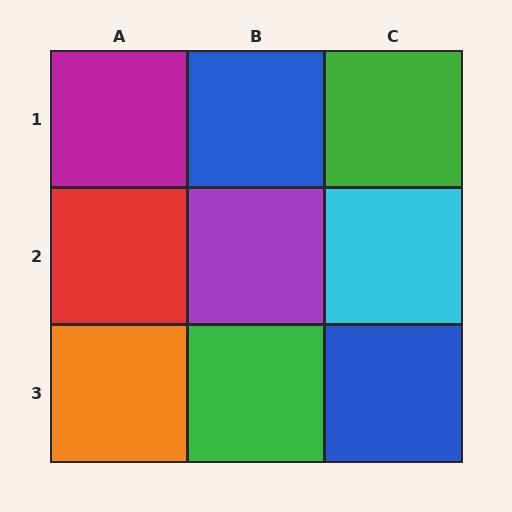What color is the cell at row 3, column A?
Orange.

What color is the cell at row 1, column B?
Blue.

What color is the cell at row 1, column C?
Green.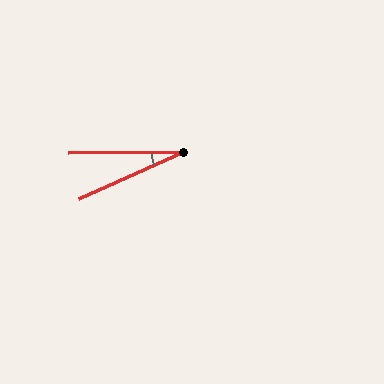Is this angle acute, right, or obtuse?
It is acute.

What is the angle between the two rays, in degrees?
Approximately 24 degrees.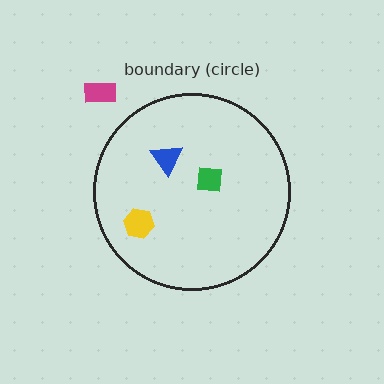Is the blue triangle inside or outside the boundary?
Inside.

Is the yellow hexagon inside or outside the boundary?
Inside.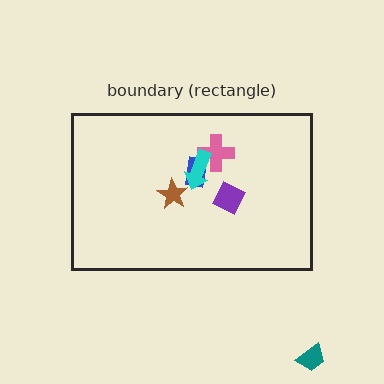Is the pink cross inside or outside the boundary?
Inside.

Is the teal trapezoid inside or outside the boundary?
Outside.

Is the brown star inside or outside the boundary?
Inside.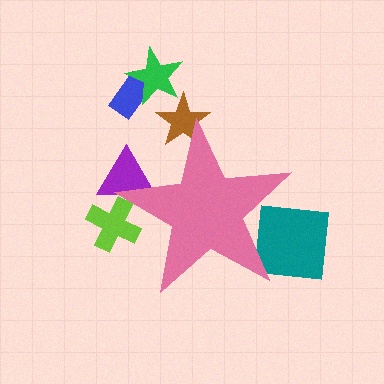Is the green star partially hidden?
No, the green star is fully visible.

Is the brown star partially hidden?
Yes, the brown star is partially hidden behind the pink star.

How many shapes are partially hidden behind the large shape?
4 shapes are partially hidden.